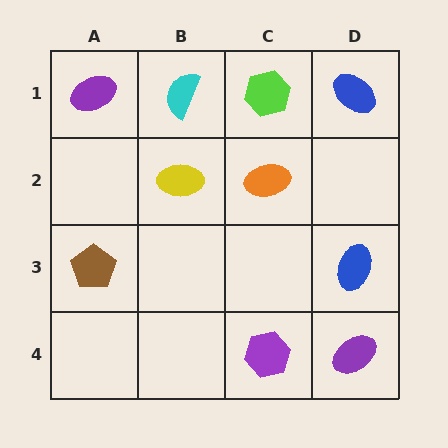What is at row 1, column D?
A blue ellipse.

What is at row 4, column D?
A purple ellipse.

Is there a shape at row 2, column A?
No, that cell is empty.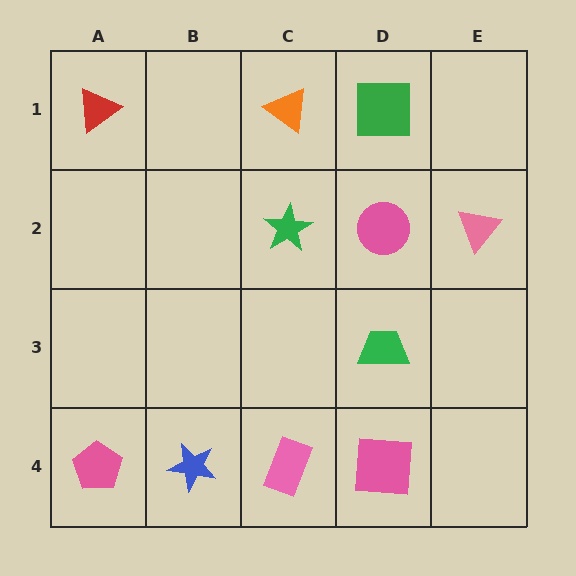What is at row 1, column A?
A red triangle.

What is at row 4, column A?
A pink pentagon.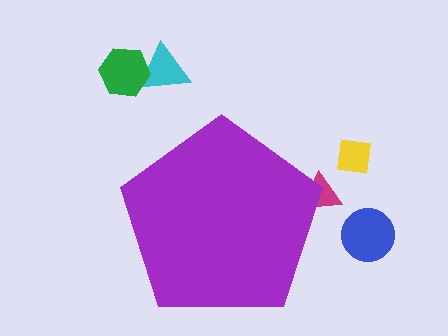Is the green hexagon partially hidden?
No, the green hexagon is fully visible.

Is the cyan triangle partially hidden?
No, the cyan triangle is fully visible.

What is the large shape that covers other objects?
A purple pentagon.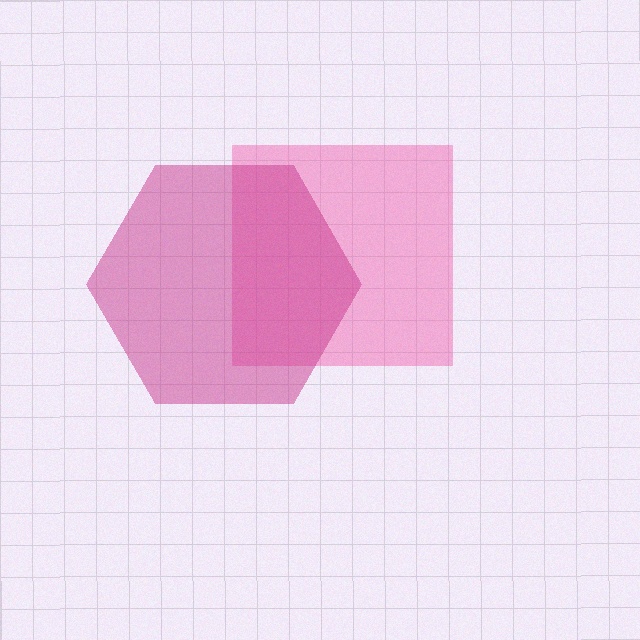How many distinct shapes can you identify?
There are 2 distinct shapes: a pink square, a magenta hexagon.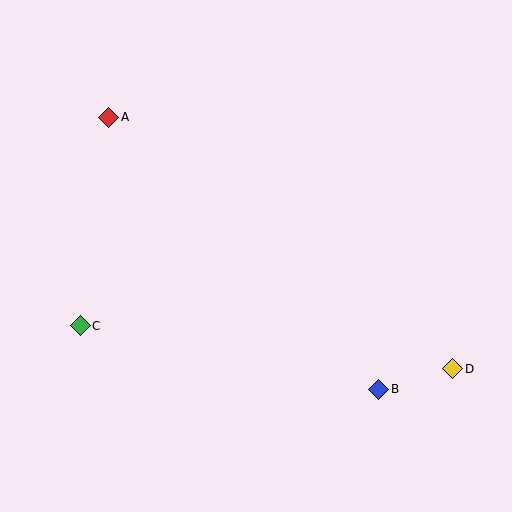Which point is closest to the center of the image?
Point B at (379, 389) is closest to the center.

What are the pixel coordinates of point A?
Point A is at (109, 117).